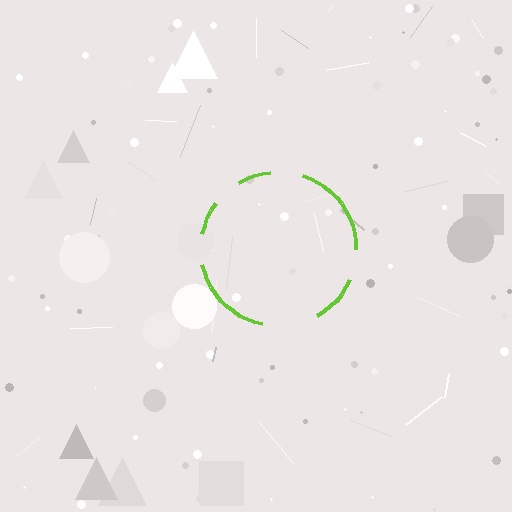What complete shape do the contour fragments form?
The contour fragments form a circle.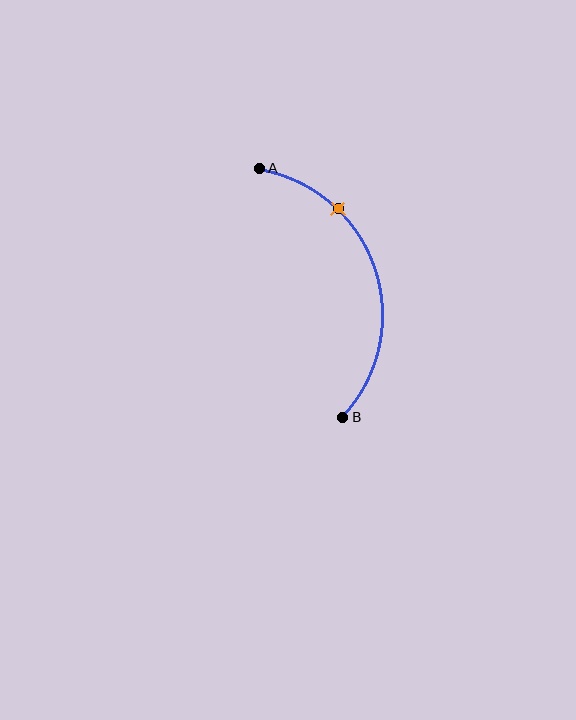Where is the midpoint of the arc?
The arc midpoint is the point on the curve farthest from the straight line joining A and B. It sits to the right of that line.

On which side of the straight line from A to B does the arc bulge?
The arc bulges to the right of the straight line connecting A and B.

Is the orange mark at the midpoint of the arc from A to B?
No. The orange mark lies on the arc but is closer to endpoint A. The arc midpoint would be at the point on the curve equidistant along the arc from both A and B.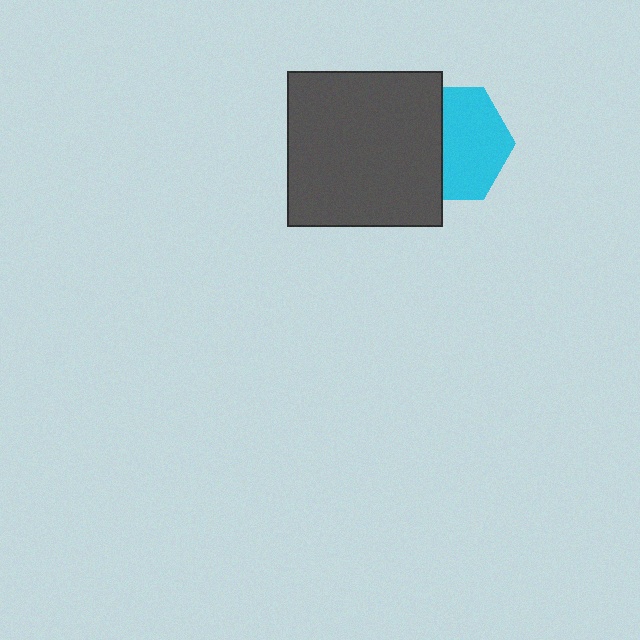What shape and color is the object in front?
The object in front is a dark gray square.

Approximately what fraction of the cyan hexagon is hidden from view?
Roughly 43% of the cyan hexagon is hidden behind the dark gray square.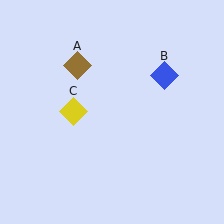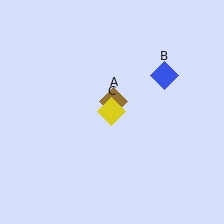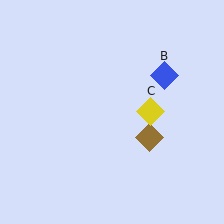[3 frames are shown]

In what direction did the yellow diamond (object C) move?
The yellow diamond (object C) moved right.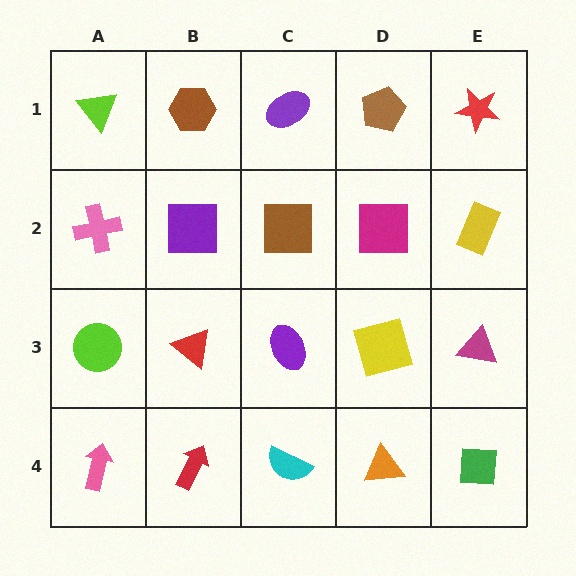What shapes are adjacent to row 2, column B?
A brown hexagon (row 1, column B), a red triangle (row 3, column B), a pink cross (row 2, column A), a brown square (row 2, column C).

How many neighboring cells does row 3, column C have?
4.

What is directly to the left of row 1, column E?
A brown pentagon.